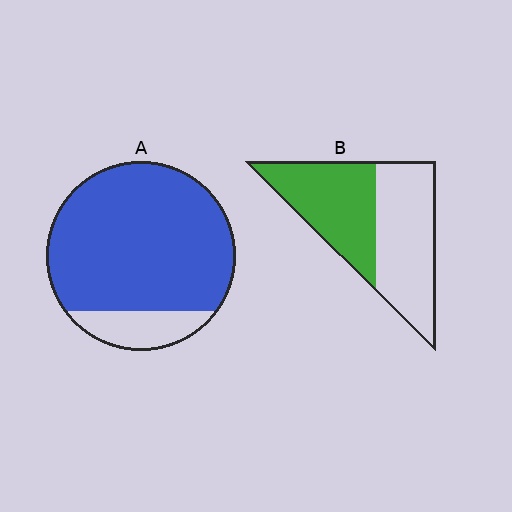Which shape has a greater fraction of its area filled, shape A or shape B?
Shape A.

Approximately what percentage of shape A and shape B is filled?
A is approximately 85% and B is approximately 45%.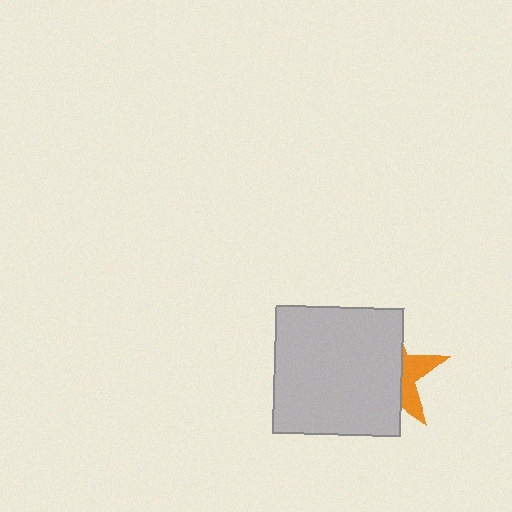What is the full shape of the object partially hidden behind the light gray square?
The partially hidden object is an orange star.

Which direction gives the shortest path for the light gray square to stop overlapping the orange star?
Moving left gives the shortest separation.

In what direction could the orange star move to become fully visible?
The orange star could move right. That would shift it out from behind the light gray square entirely.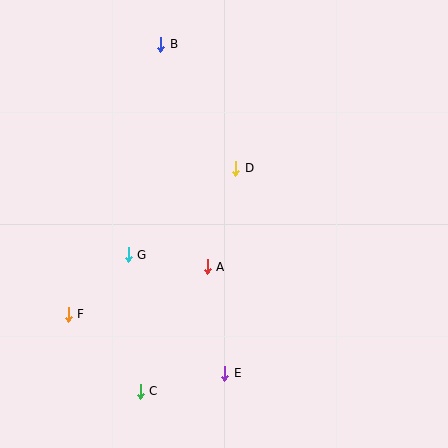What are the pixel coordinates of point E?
Point E is at (225, 373).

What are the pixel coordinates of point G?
Point G is at (128, 255).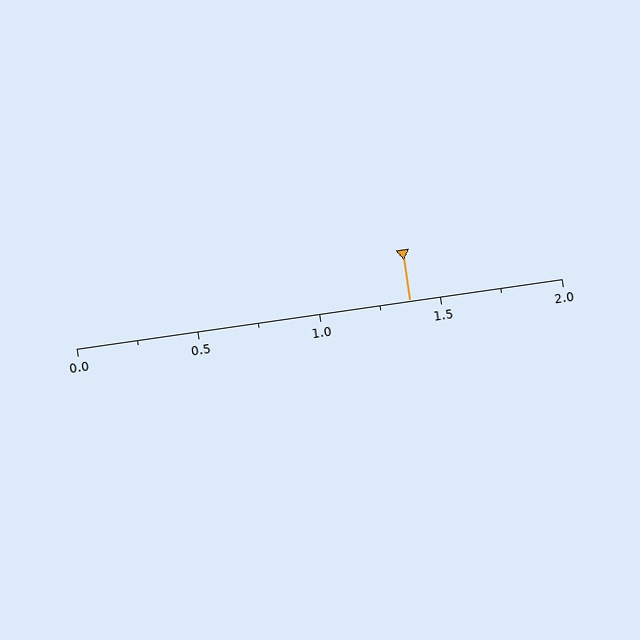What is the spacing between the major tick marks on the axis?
The major ticks are spaced 0.5 apart.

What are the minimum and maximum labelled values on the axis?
The axis runs from 0.0 to 2.0.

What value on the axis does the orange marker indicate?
The marker indicates approximately 1.38.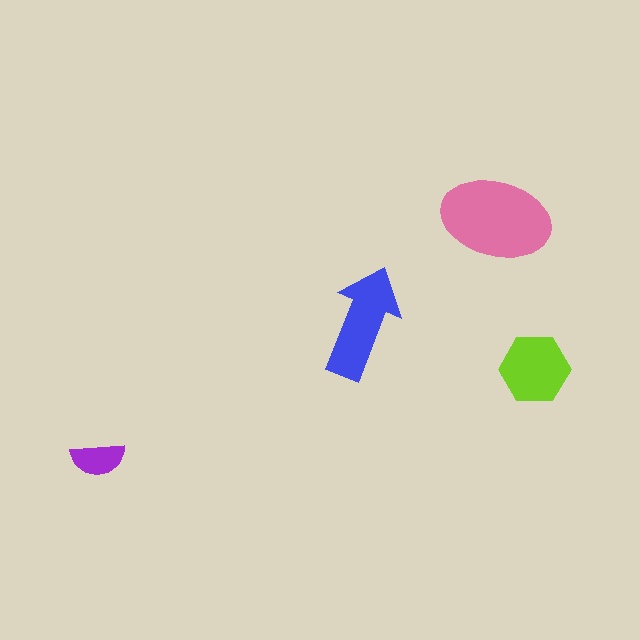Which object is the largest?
The pink ellipse.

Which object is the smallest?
The purple semicircle.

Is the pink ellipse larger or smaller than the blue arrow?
Larger.